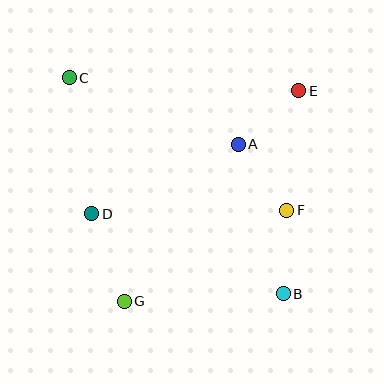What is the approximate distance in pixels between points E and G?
The distance between E and G is approximately 273 pixels.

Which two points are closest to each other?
Points A and E are closest to each other.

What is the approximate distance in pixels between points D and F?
The distance between D and F is approximately 195 pixels.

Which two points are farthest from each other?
Points B and C are farthest from each other.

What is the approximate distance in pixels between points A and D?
The distance between A and D is approximately 162 pixels.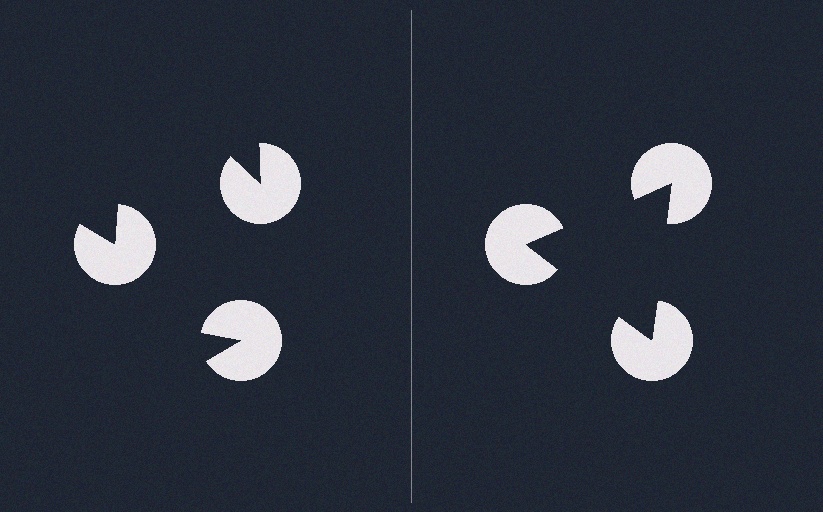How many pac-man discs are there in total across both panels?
6 — 3 on each side.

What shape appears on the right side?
An illusory triangle.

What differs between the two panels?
The pac-man discs are positioned identically on both sides; only the wedge orientations differ. On the right they align to a triangle; on the left they are misaligned.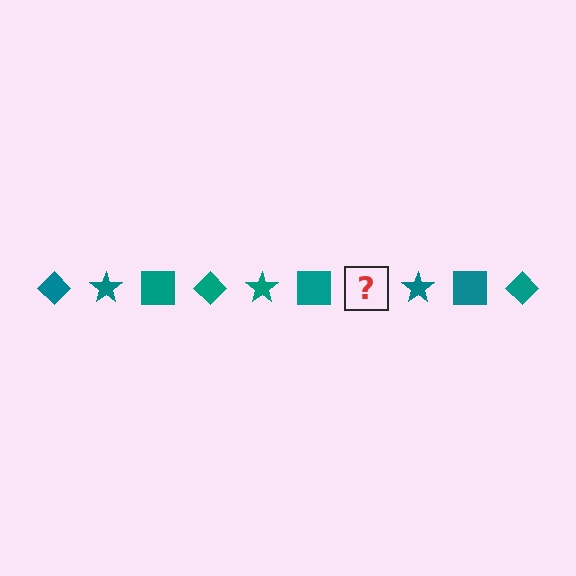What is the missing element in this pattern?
The missing element is a teal diamond.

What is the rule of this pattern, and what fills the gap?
The rule is that the pattern cycles through diamond, star, square shapes in teal. The gap should be filled with a teal diamond.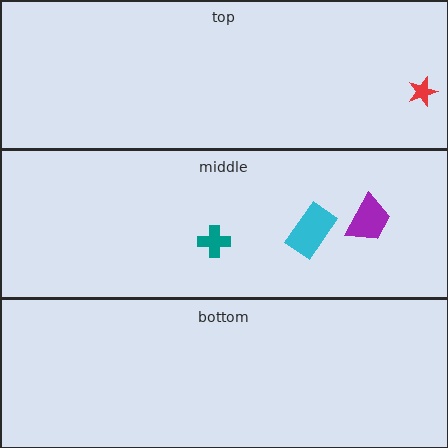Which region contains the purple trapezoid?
The middle region.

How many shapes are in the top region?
1.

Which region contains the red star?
The top region.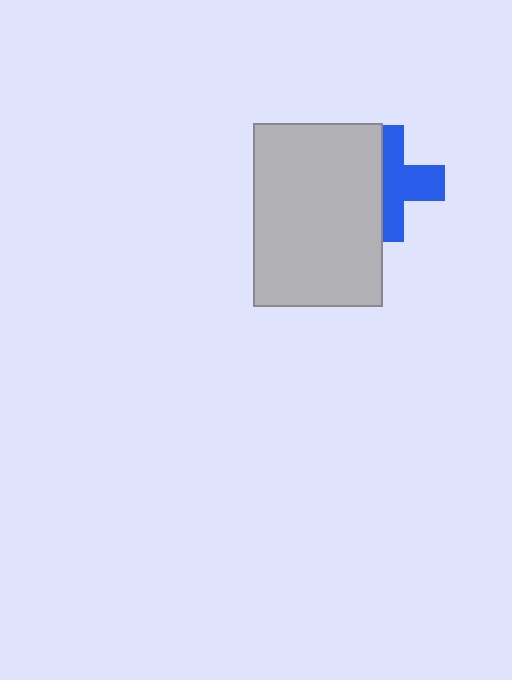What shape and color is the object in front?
The object in front is a light gray rectangle.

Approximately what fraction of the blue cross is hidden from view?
Roughly 46% of the blue cross is hidden behind the light gray rectangle.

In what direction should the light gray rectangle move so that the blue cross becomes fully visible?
The light gray rectangle should move left. That is the shortest direction to clear the overlap and leave the blue cross fully visible.